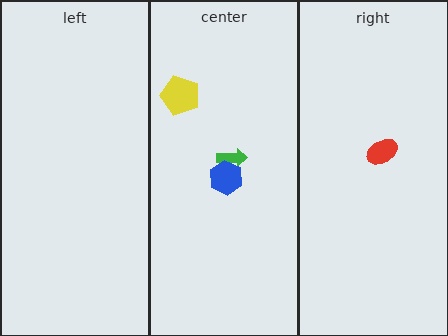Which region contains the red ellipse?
The right region.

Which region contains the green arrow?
The center region.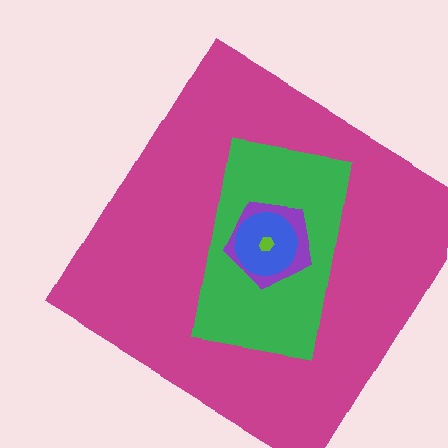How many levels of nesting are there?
5.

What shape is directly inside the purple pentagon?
The blue circle.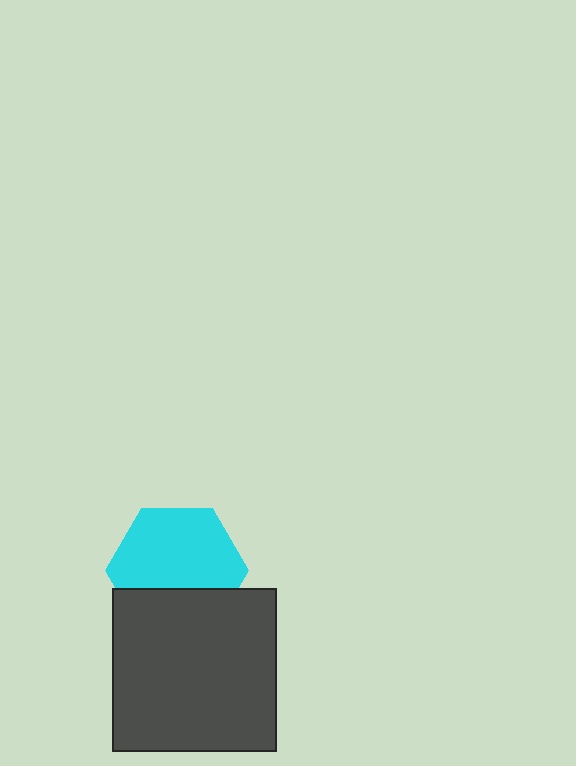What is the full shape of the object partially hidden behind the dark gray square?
The partially hidden object is a cyan hexagon.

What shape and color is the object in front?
The object in front is a dark gray square.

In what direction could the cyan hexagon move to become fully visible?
The cyan hexagon could move up. That would shift it out from behind the dark gray square entirely.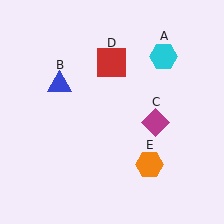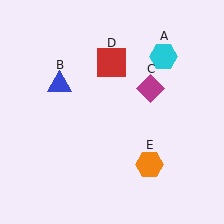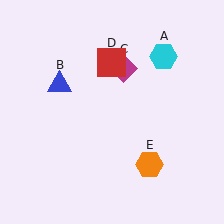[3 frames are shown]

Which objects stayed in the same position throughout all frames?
Cyan hexagon (object A) and blue triangle (object B) and red square (object D) and orange hexagon (object E) remained stationary.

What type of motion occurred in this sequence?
The magenta diamond (object C) rotated counterclockwise around the center of the scene.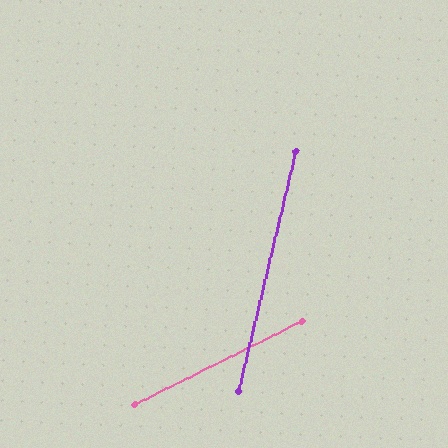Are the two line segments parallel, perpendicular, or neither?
Neither parallel nor perpendicular — they differ by about 50°.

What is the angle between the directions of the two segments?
Approximately 50 degrees.